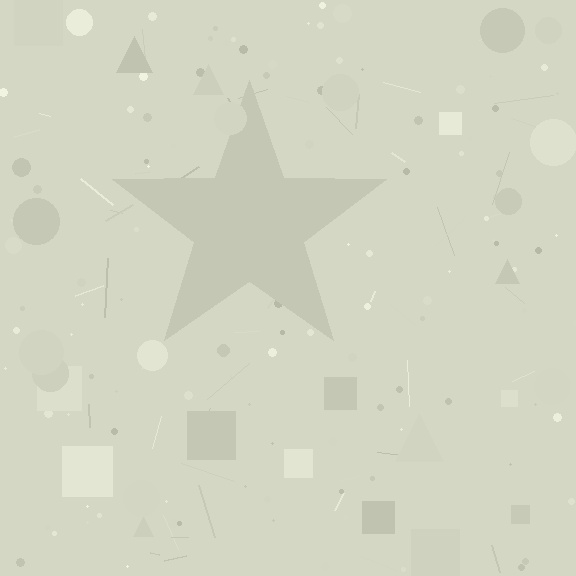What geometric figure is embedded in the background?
A star is embedded in the background.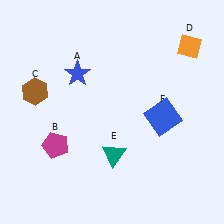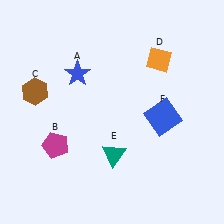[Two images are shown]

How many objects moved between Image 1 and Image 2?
1 object moved between the two images.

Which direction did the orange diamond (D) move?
The orange diamond (D) moved left.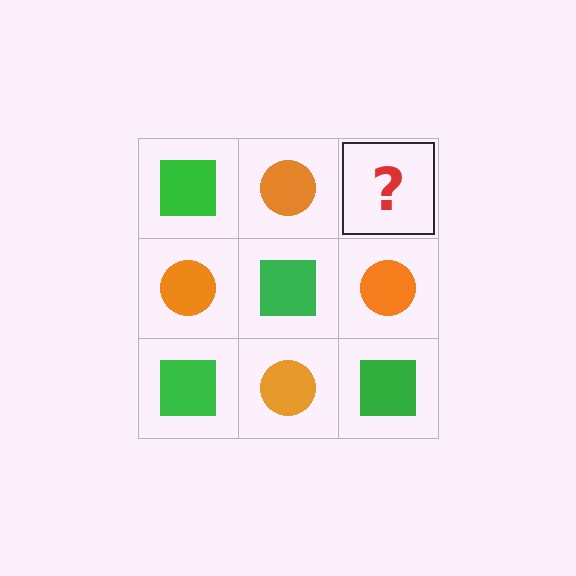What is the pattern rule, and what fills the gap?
The rule is that it alternates green square and orange circle in a checkerboard pattern. The gap should be filled with a green square.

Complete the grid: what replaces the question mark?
The question mark should be replaced with a green square.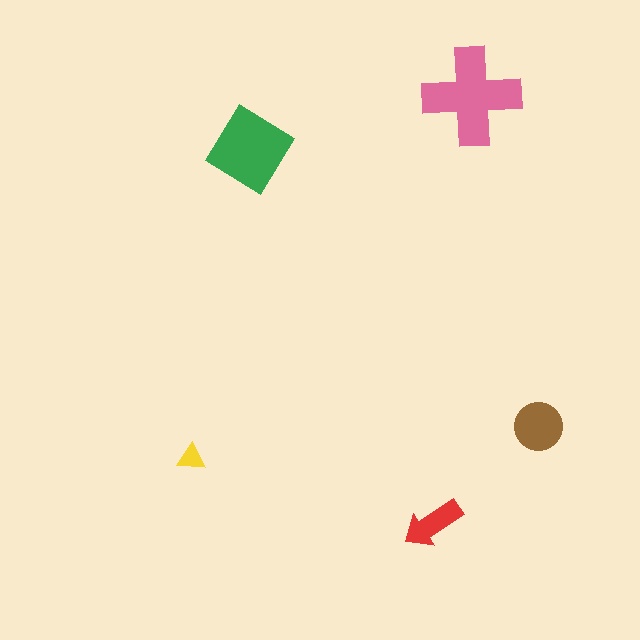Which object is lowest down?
The red arrow is bottommost.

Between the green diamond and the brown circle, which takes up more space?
The green diamond.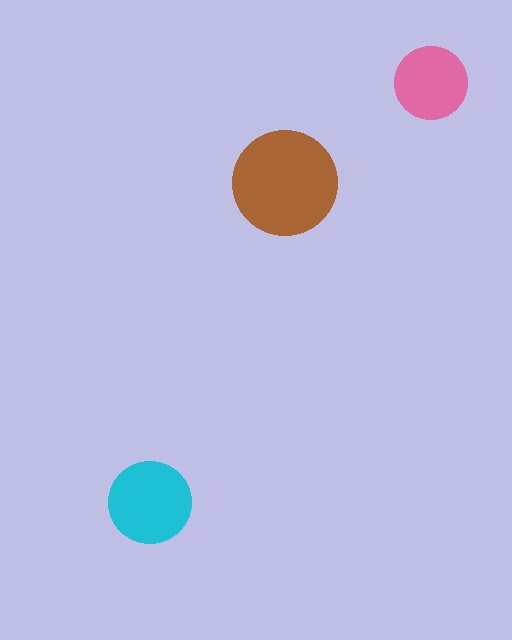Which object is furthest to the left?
The cyan circle is leftmost.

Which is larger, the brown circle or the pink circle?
The brown one.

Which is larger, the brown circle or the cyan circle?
The brown one.